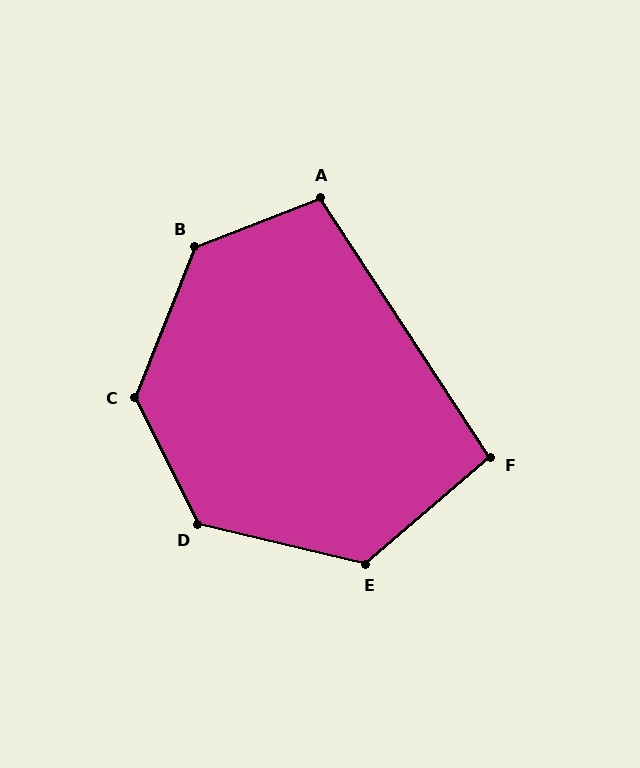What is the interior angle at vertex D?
Approximately 130 degrees (obtuse).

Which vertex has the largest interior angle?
B, at approximately 133 degrees.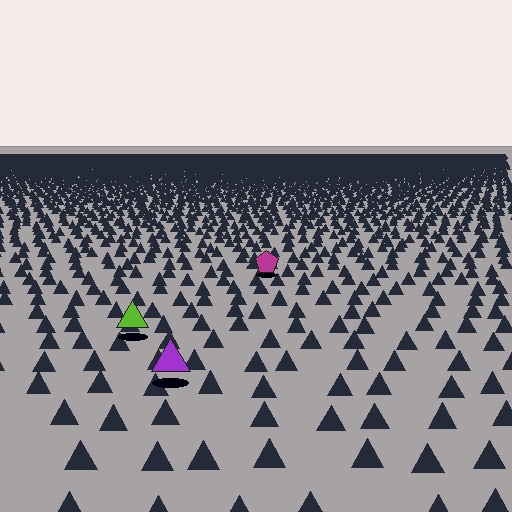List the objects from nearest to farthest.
From nearest to farthest: the purple triangle, the lime triangle, the magenta pentagon.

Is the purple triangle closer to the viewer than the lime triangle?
Yes. The purple triangle is closer — you can tell from the texture gradient: the ground texture is coarser near it.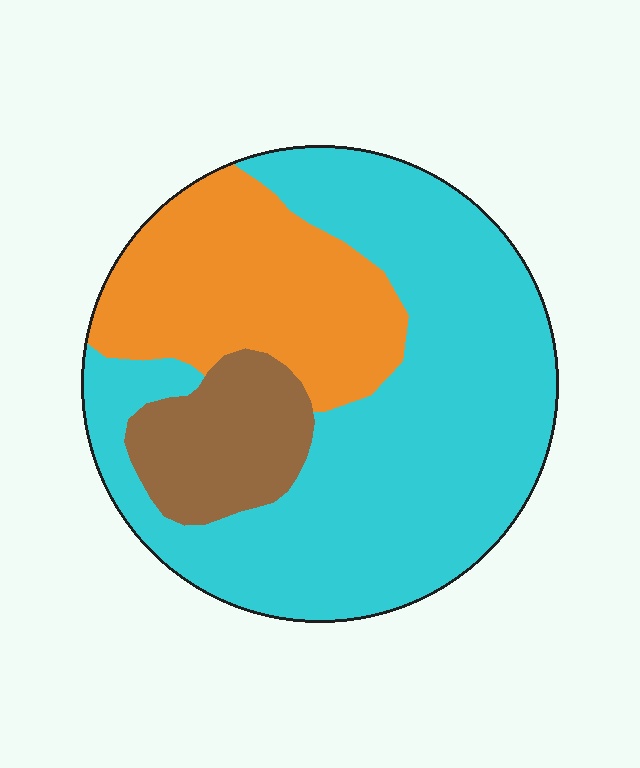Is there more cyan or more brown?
Cyan.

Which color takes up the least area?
Brown, at roughly 15%.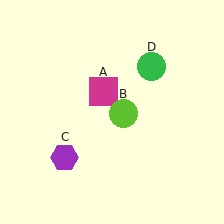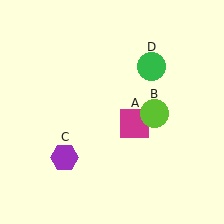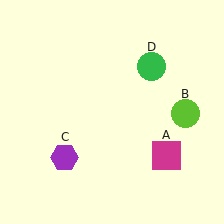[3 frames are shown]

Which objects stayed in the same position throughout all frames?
Purple hexagon (object C) and green circle (object D) remained stationary.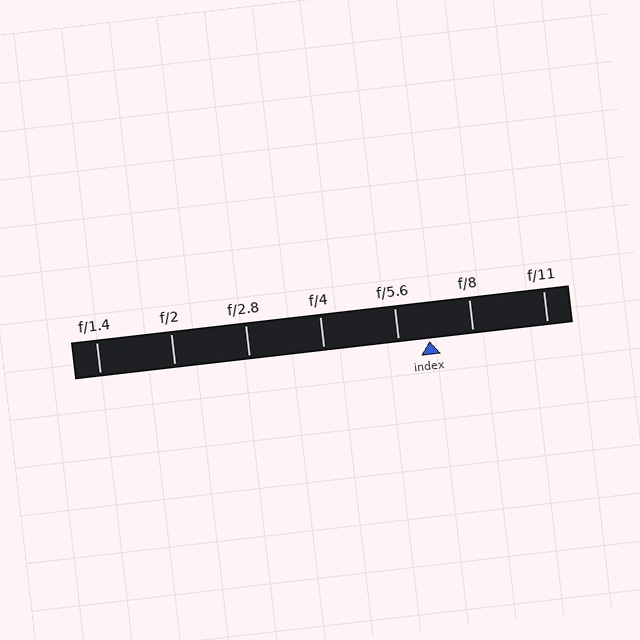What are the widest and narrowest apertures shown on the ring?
The widest aperture shown is f/1.4 and the narrowest is f/11.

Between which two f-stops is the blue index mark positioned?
The index mark is between f/5.6 and f/8.